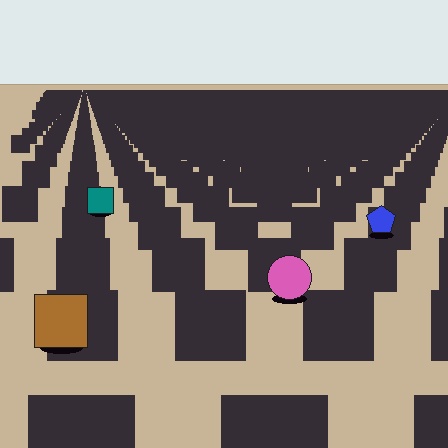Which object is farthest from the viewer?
The teal square is farthest from the viewer. It appears smaller and the ground texture around it is denser.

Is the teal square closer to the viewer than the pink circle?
No. The pink circle is closer — you can tell from the texture gradient: the ground texture is coarser near it.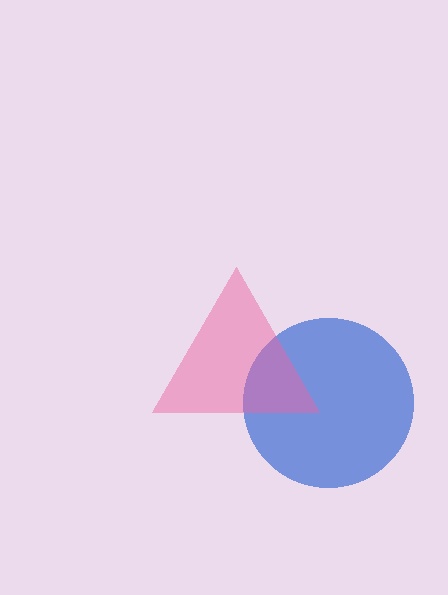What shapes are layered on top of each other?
The layered shapes are: a blue circle, a pink triangle.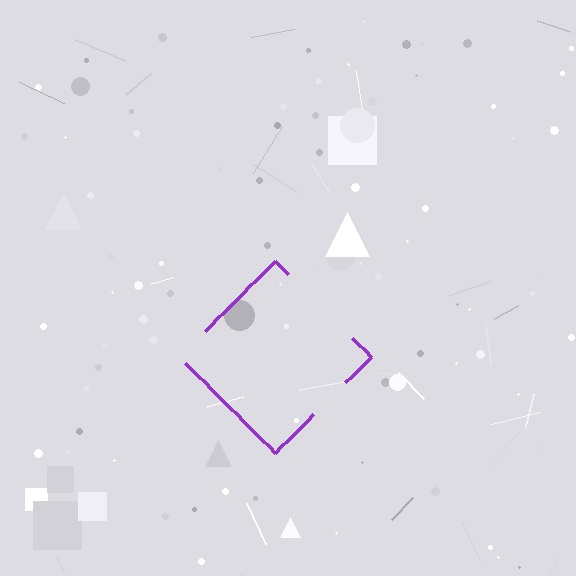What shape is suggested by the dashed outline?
The dashed outline suggests a diamond.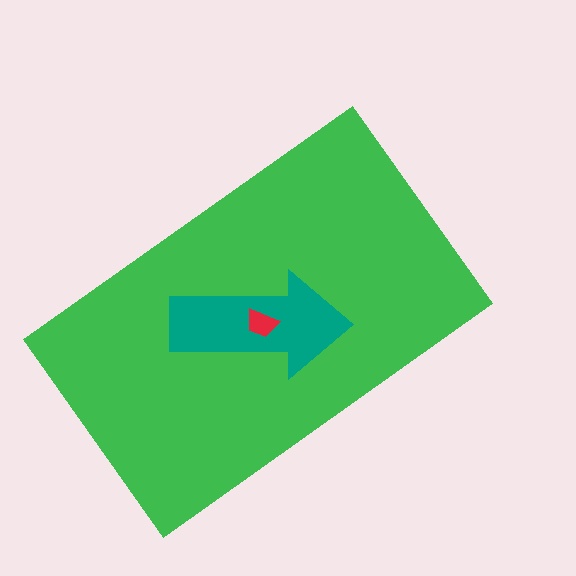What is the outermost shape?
The green rectangle.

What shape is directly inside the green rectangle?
The teal arrow.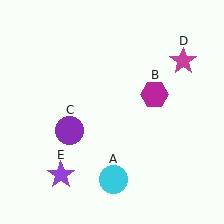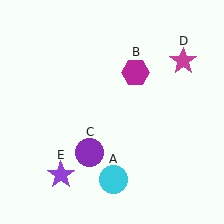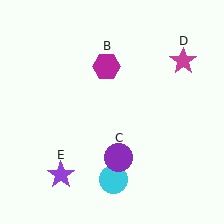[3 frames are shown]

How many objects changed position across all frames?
2 objects changed position: magenta hexagon (object B), purple circle (object C).